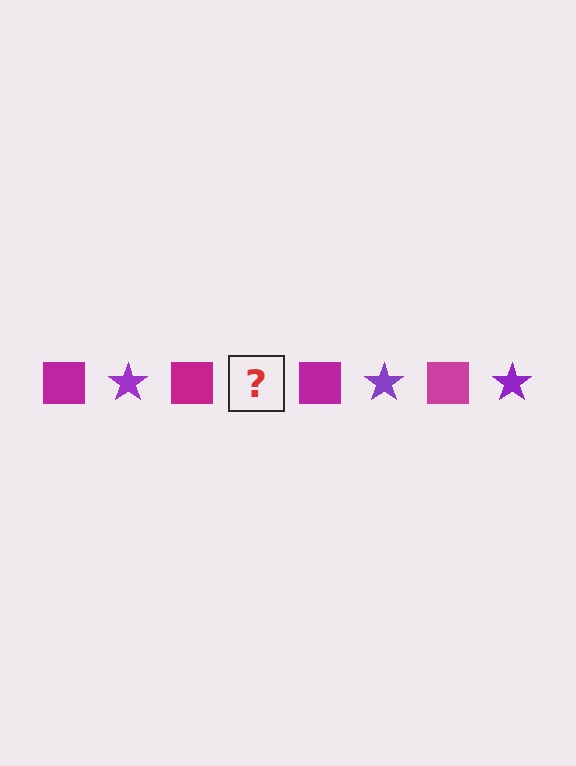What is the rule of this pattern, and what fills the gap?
The rule is that the pattern alternates between magenta square and purple star. The gap should be filled with a purple star.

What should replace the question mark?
The question mark should be replaced with a purple star.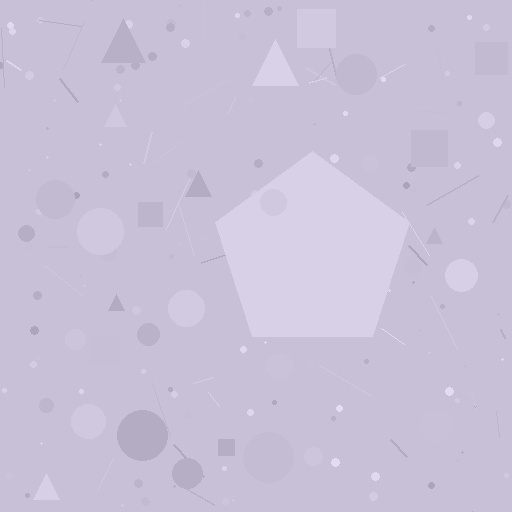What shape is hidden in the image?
A pentagon is hidden in the image.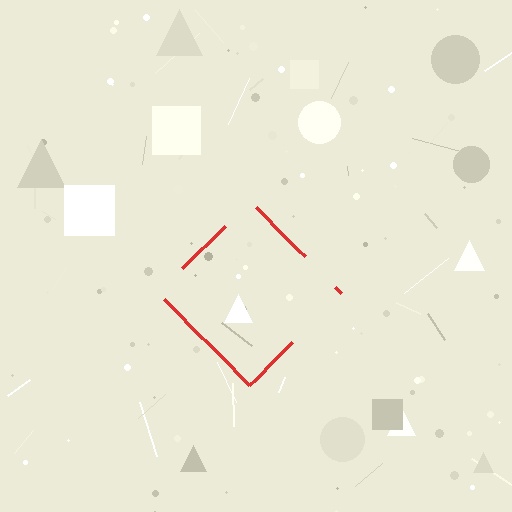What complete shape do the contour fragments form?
The contour fragments form a diamond.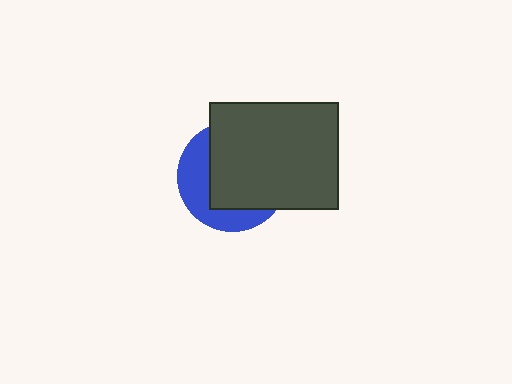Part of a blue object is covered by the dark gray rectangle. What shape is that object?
It is a circle.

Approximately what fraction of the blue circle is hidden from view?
Roughly 63% of the blue circle is hidden behind the dark gray rectangle.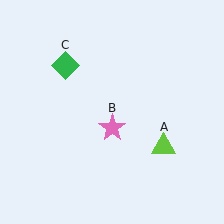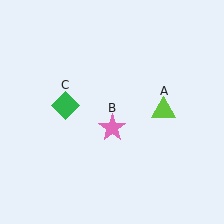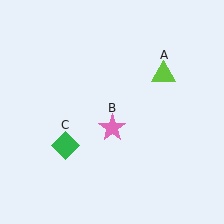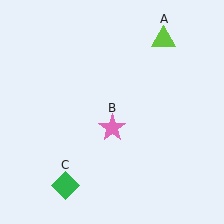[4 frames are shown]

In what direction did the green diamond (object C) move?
The green diamond (object C) moved down.